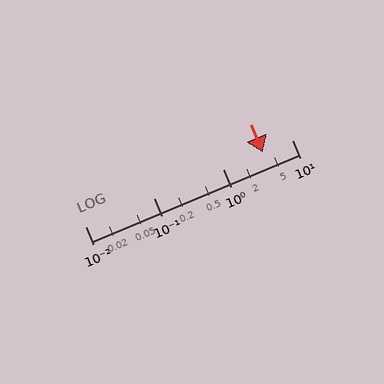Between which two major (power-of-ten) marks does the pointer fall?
The pointer is between 1 and 10.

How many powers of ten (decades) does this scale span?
The scale spans 3 decades, from 0.01 to 10.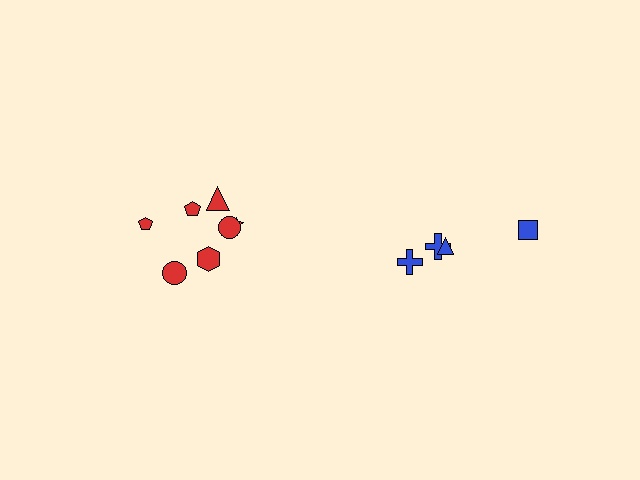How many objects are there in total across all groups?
There are 11 objects.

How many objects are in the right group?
There are 4 objects.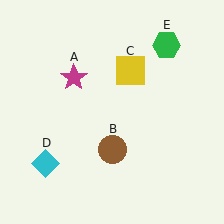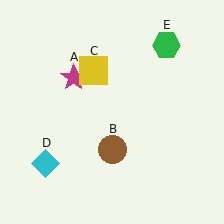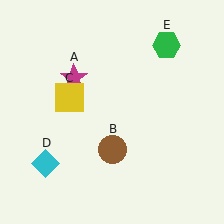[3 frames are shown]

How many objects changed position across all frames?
1 object changed position: yellow square (object C).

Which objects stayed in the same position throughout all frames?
Magenta star (object A) and brown circle (object B) and cyan diamond (object D) and green hexagon (object E) remained stationary.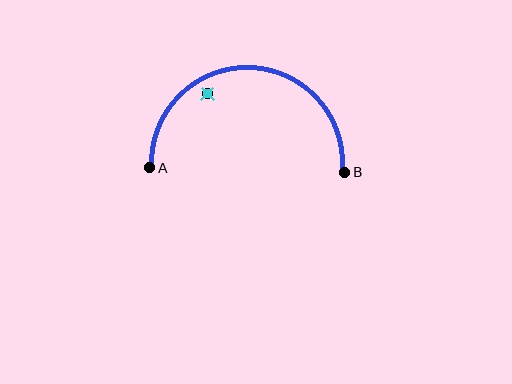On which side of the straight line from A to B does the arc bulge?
The arc bulges above the straight line connecting A and B.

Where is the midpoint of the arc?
The arc midpoint is the point on the curve farthest from the straight line joining A and B. It sits above that line.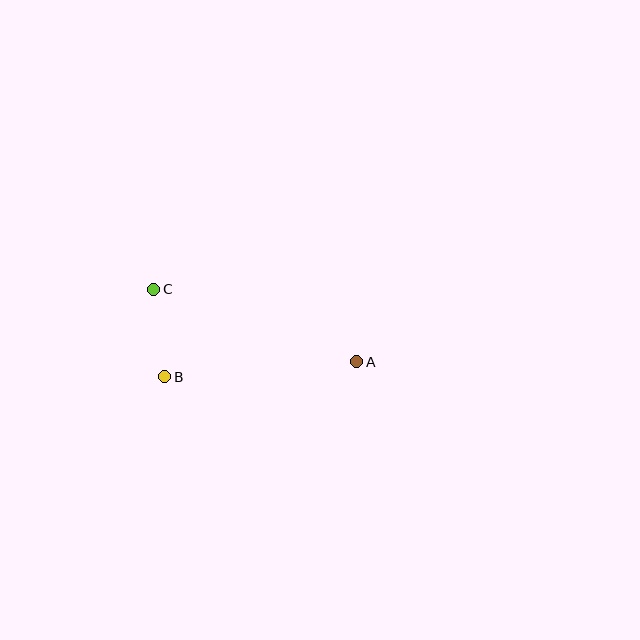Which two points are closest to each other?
Points B and C are closest to each other.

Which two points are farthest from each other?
Points A and C are farthest from each other.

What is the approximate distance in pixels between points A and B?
The distance between A and B is approximately 192 pixels.